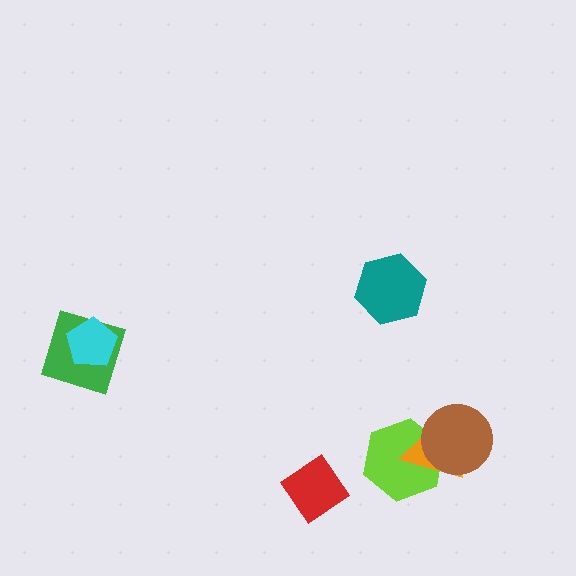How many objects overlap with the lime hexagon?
2 objects overlap with the lime hexagon.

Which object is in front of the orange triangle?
The brown circle is in front of the orange triangle.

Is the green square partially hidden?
Yes, it is partially covered by another shape.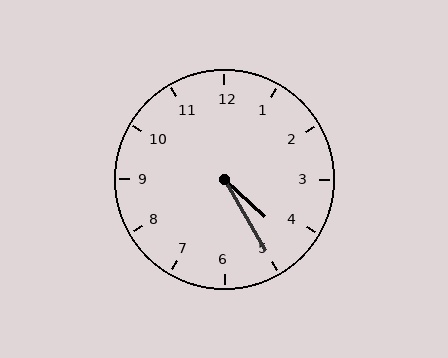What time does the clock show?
4:25.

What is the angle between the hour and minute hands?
Approximately 18 degrees.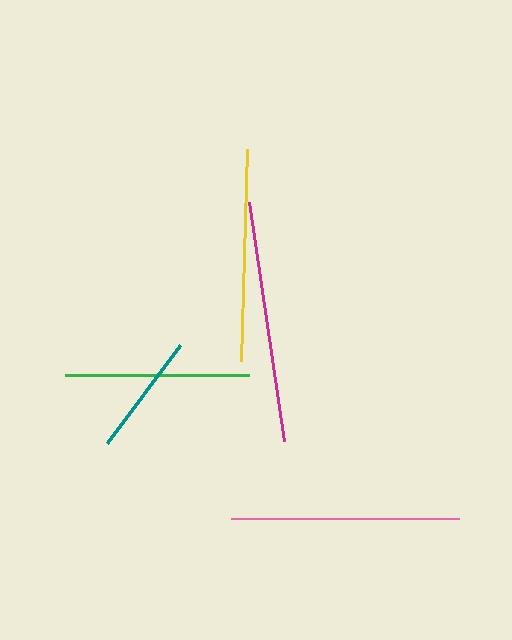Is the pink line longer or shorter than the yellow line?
The pink line is longer than the yellow line.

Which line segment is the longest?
The magenta line is the longest at approximately 242 pixels.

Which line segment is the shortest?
The teal line is the shortest at approximately 122 pixels.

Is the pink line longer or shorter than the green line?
The pink line is longer than the green line.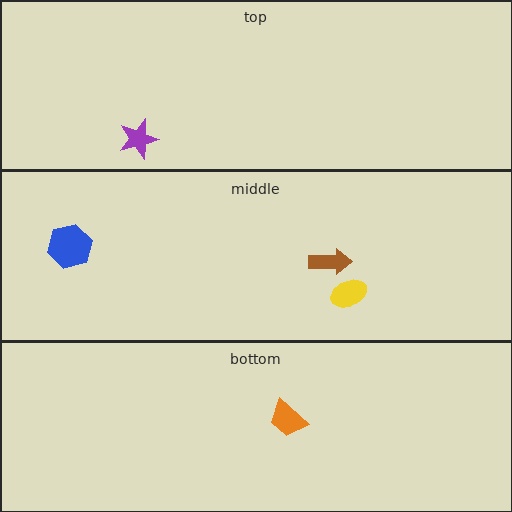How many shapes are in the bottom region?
1.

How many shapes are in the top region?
1.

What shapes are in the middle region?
The yellow ellipse, the brown arrow, the blue hexagon.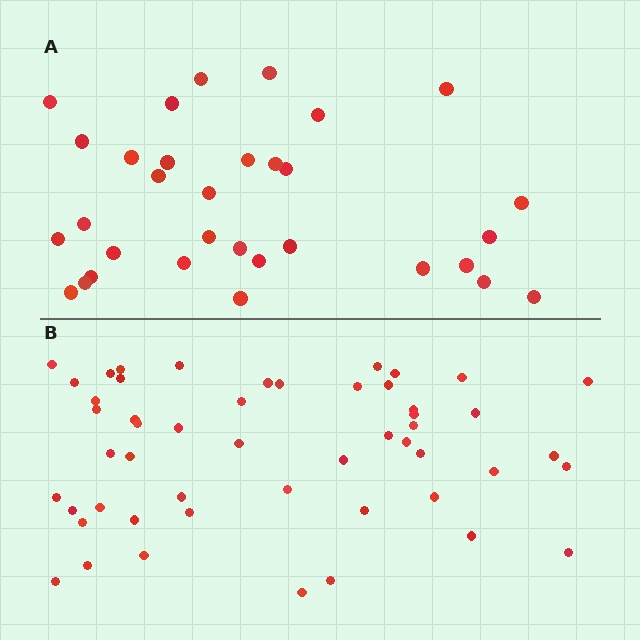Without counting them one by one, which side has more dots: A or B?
Region B (the bottom region) has more dots.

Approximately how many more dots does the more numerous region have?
Region B has approximately 20 more dots than region A.